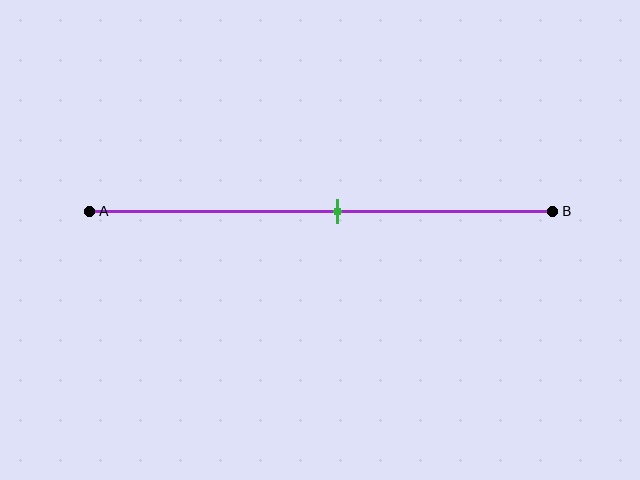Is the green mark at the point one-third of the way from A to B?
No, the mark is at about 55% from A, not at the 33% one-third point.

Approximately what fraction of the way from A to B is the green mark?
The green mark is approximately 55% of the way from A to B.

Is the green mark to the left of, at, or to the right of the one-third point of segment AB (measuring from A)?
The green mark is to the right of the one-third point of segment AB.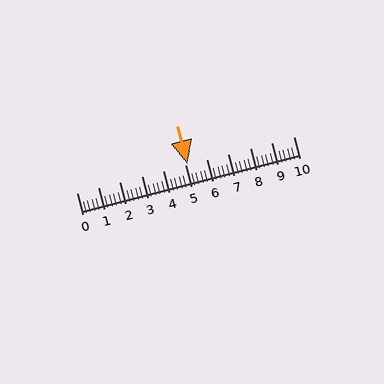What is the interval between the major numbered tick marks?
The major tick marks are spaced 1 units apart.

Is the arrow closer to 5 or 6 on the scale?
The arrow is closer to 5.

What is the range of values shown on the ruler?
The ruler shows values from 0 to 10.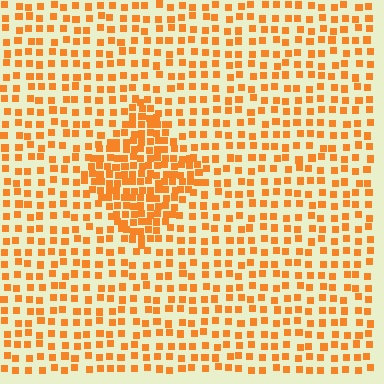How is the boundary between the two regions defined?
The boundary is defined by a change in element density (approximately 2.1x ratio). All elements are the same color, size, and shape.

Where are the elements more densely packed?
The elements are more densely packed inside the diamond boundary.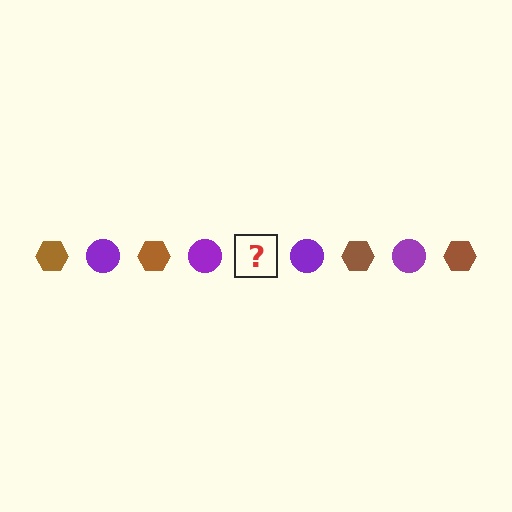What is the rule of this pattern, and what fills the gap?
The rule is that the pattern alternates between brown hexagon and purple circle. The gap should be filled with a brown hexagon.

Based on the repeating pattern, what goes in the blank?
The blank should be a brown hexagon.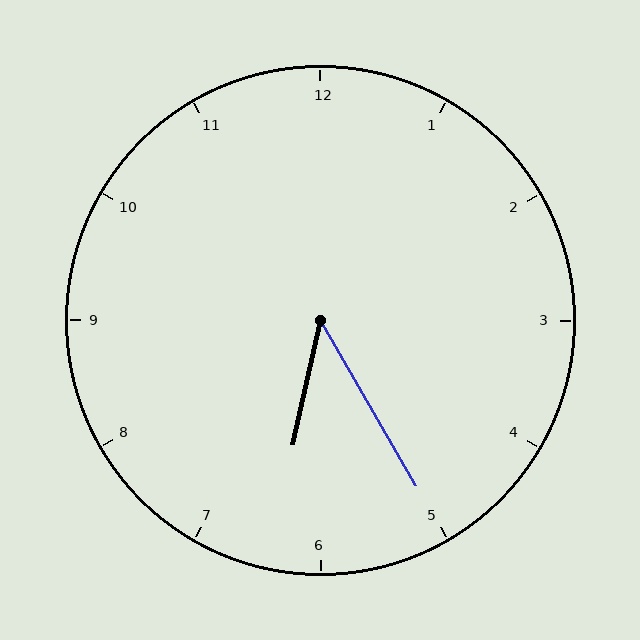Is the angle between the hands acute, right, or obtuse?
It is acute.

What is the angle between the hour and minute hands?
Approximately 42 degrees.